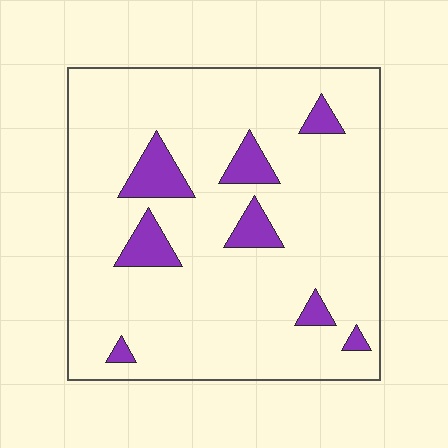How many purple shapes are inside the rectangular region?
8.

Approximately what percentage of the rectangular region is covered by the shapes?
Approximately 10%.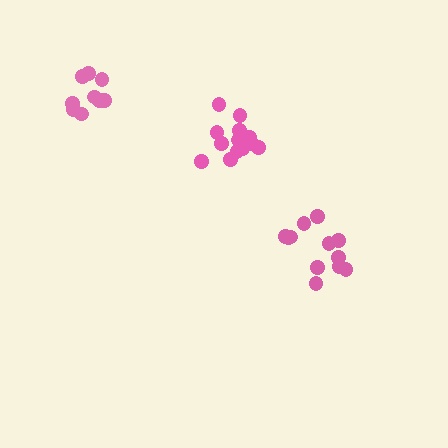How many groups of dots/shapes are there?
There are 3 groups.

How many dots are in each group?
Group 1: 12 dots, Group 2: 14 dots, Group 3: 9 dots (35 total).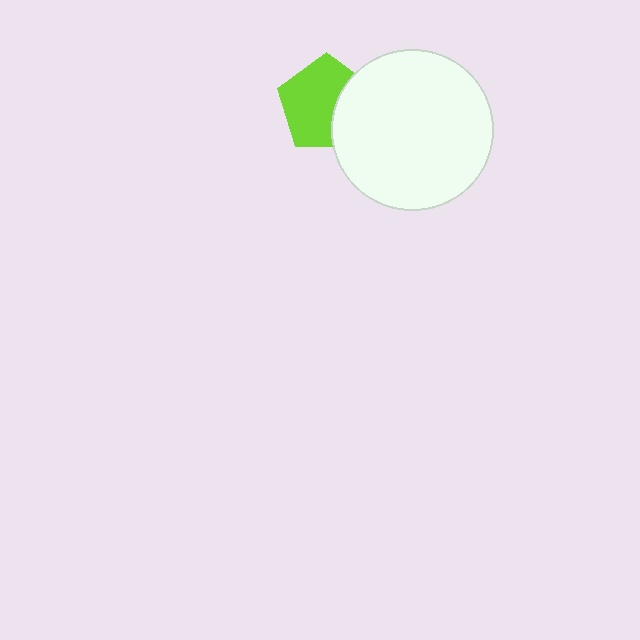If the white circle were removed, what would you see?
You would see the complete lime pentagon.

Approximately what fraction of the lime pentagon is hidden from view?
Roughly 33% of the lime pentagon is hidden behind the white circle.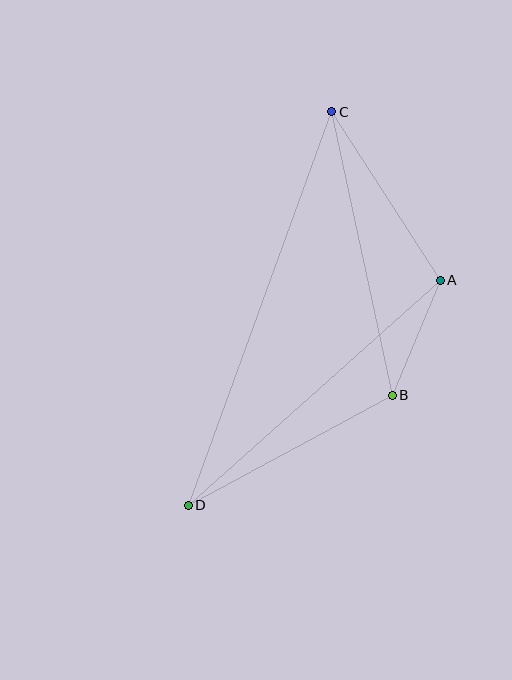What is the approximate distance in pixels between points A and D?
The distance between A and D is approximately 338 pixels.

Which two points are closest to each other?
Points A and B are closest to each other.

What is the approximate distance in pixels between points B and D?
The distance between B and D is approximately 232 pixels.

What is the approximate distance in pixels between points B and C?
The distance between B and C is approximately 290 pixels.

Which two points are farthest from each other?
Points C and D are farthest from each other.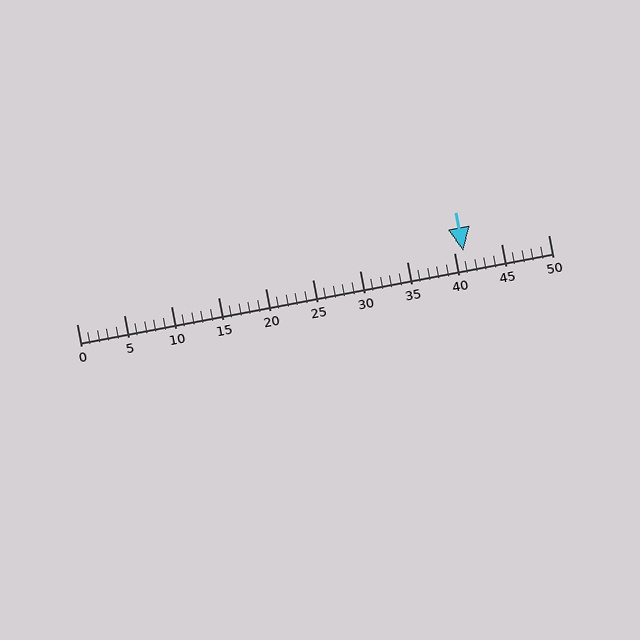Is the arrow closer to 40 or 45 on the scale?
The arrow is closer to 40.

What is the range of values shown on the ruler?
The ruler shows values from 0 to 50.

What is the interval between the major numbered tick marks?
The major tick marks are spaced 5 units apart.